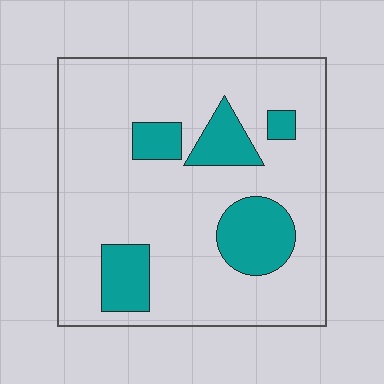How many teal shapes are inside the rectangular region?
5.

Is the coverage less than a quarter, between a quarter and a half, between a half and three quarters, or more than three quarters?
Less than a quarter.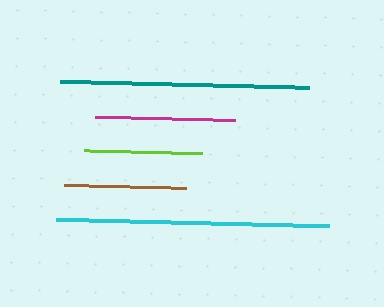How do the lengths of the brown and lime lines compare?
The brown and lime lines are approximately the same length.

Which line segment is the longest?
The cyan line is the longest at approximately 272 pixels.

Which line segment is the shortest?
The lime line is the shortest at approximately 117 pixels.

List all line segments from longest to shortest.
From longest to shortest: cyan, teal, magenta, brown, lime.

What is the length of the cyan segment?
The cyan segment is approximately 272 pixels long.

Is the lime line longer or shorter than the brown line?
The brown line is longer than the lime line.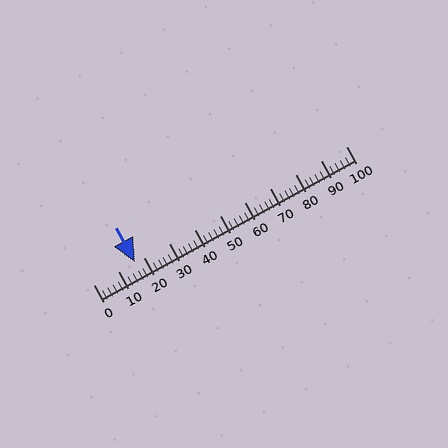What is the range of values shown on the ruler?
The ruler shows values from 0 to 100.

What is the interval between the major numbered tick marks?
The major tick marks are spaced 10 units apart.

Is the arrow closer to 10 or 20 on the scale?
The arrow is closer to 20.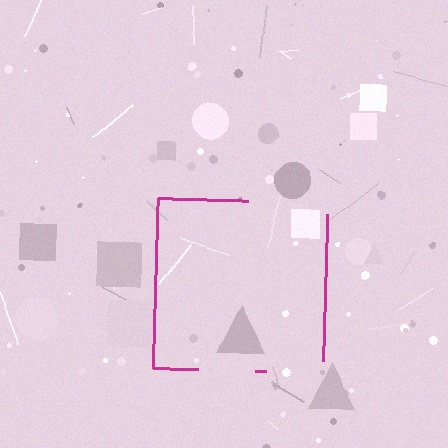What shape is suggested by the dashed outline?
The dashed outline suggests a square.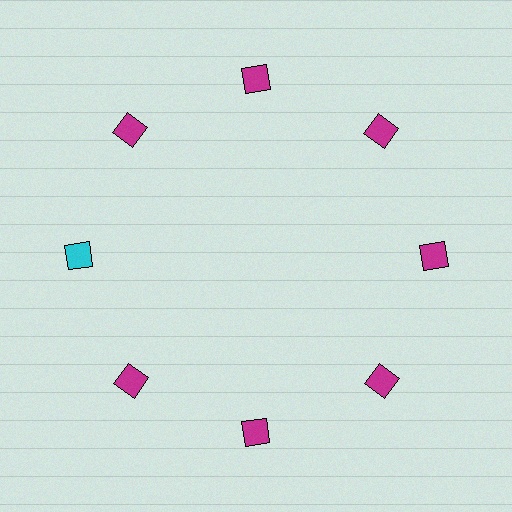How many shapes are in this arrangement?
There are 8 shapes arranged in a ring pattern.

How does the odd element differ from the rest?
It has a different color: cyan instead of magenta.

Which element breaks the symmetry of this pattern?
The cyan square at roughly the 9 o'clock position breaks the symmetry. All other shapes are magenta squares.